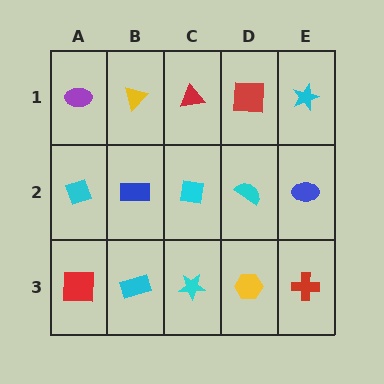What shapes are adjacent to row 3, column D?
A cyan semicircle (row 2, column D), a cyan star (row 3, column C), a red cross (row 3, column E).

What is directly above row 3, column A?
A cyan diamond.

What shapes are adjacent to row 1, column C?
A cyan square (row 2, column C), a yellow triangle (row 1, column B), a red square (row 1, column D).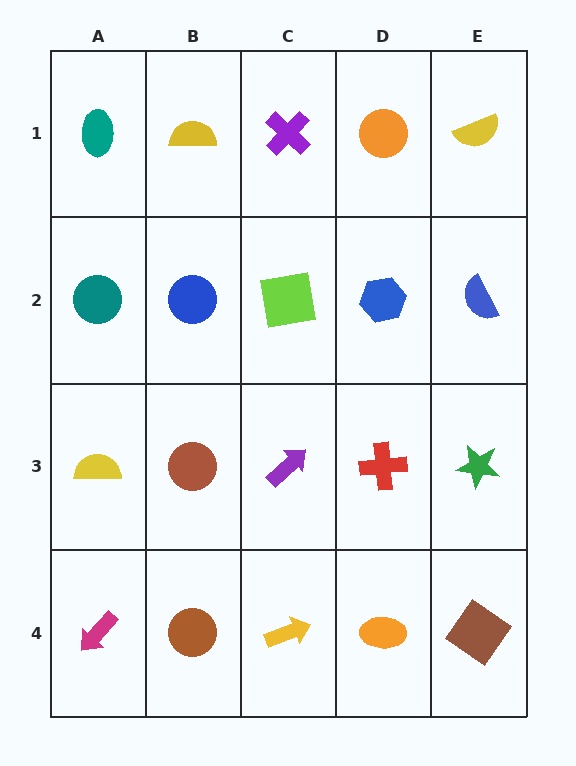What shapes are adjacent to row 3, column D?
A blue hexagon (row 2, column D), an orange ellipse (row 4, column D), a purple arrow (row 3, column C), a green star (row 3, column E).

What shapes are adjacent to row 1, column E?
A blue semicircle (row 2, column E), an orange circle (row 1, column D).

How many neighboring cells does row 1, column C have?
3.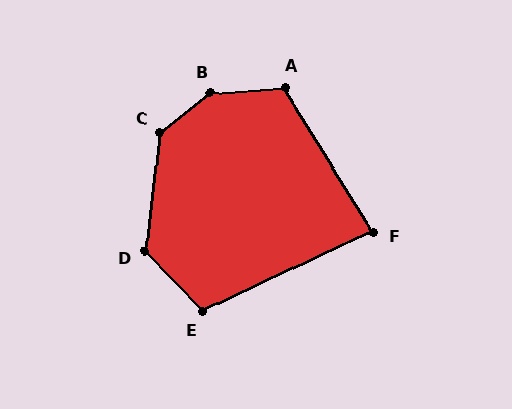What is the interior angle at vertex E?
Approximately 108 degrees (obtuse).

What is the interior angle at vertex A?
Approximately 117 degrees (obtuse).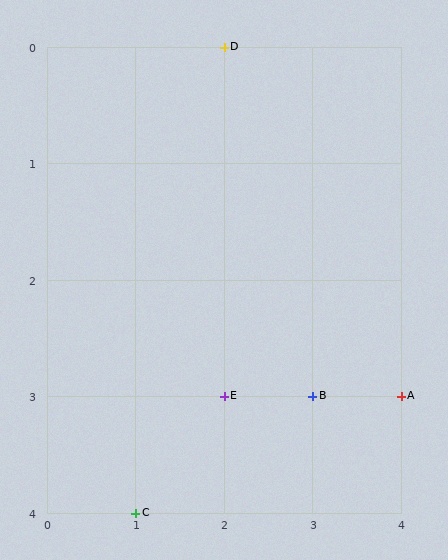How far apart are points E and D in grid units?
Points E and D are 3 rows apart.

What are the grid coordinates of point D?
Point D is at grid coordinates (2, 0).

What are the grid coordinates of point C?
Point C is at grid coordinates (1, 4).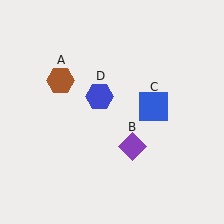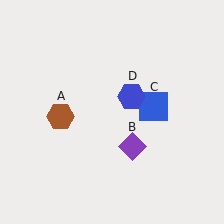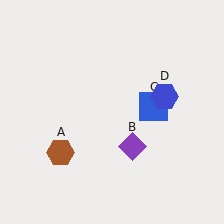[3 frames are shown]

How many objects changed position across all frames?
2 objects changed position: brown hexagon (object A), blue hexagon (object D).